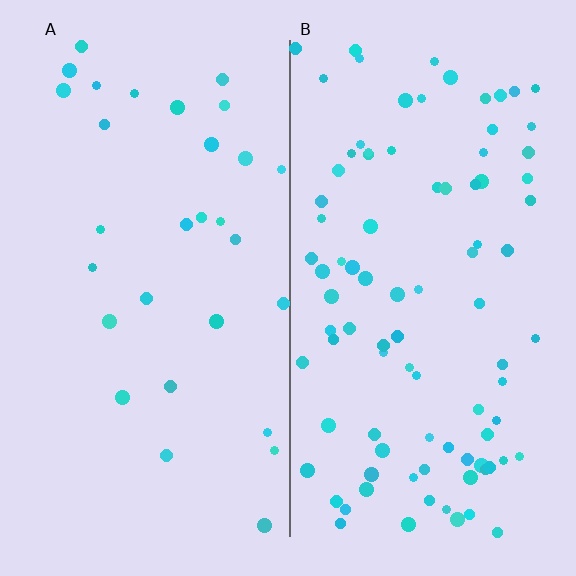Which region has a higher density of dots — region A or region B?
B (the right).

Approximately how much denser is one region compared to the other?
Approximately 3.0× — region B over region A.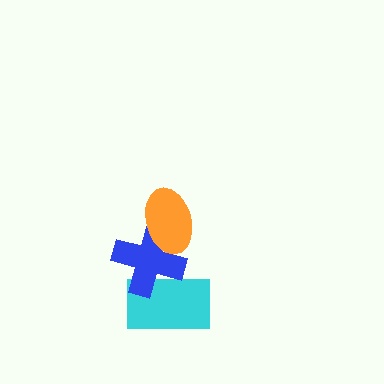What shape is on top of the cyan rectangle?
The blue cross is on top of the cyan rectangle.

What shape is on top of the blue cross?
The orange ellipse is on top of the blue cross.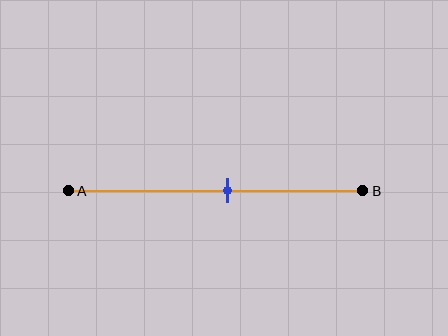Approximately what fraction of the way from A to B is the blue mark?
The blue mark is approximately 55% of the way from A to B.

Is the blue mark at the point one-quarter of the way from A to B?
No, the mark is at about 55% from A, not at the 25% one-quarter point.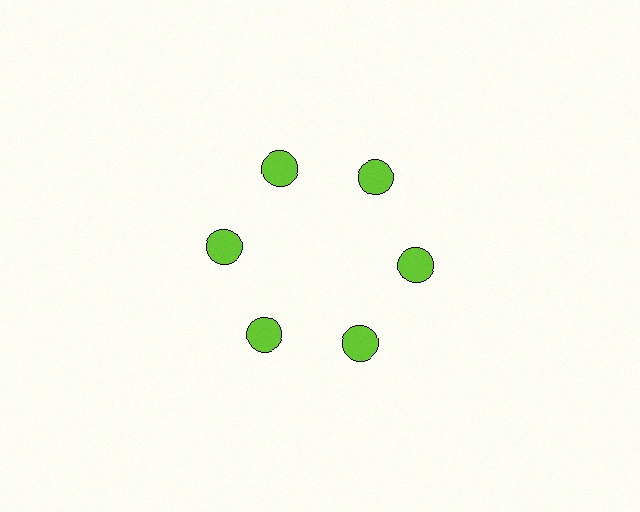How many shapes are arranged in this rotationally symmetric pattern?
There are 6 shapes, arranged in 6 groups of 1.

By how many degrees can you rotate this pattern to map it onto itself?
The pattern maps onto itself every 60 degrees of rotation.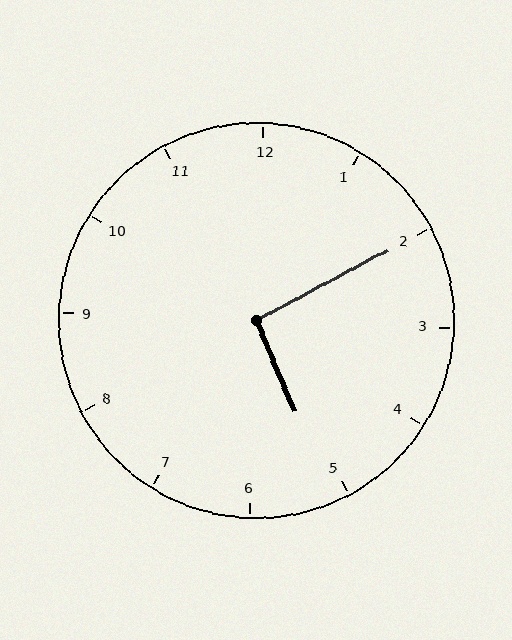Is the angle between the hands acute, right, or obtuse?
It is right.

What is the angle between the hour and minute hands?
Approximately 95 degrees.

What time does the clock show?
5:10.